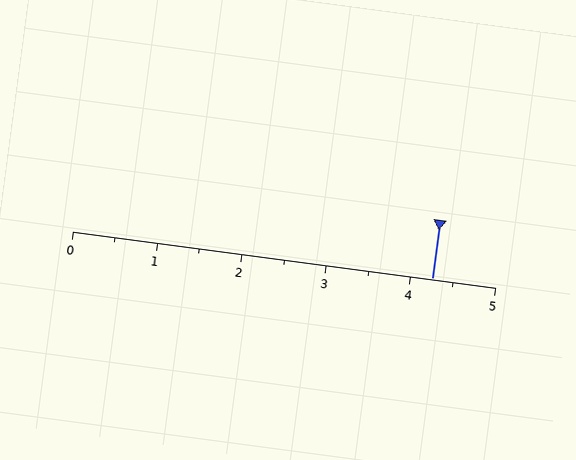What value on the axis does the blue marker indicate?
The marker indicates approximately 4.2.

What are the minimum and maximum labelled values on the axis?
The axis runs from 0 to 5.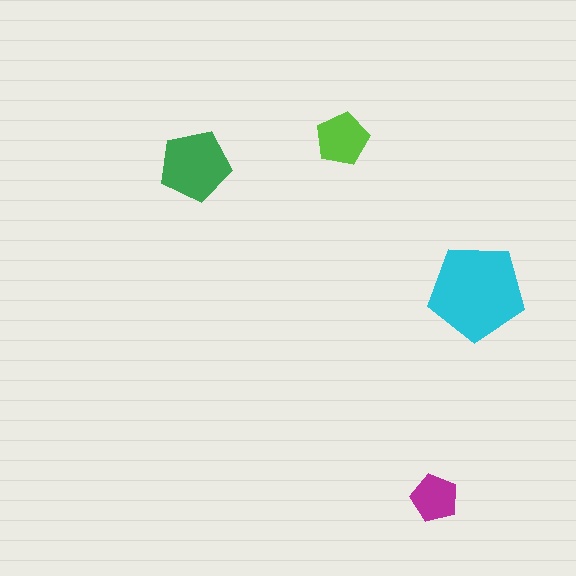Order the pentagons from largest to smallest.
the cyan one, the green one, the lime one, the magenta one.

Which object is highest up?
The lime pentagon is topmost.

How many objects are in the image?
There are 4 objects in the image.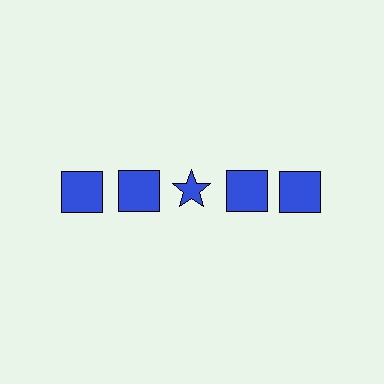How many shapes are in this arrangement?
There are 5 shapes arranged in a grid pattern.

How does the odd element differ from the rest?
It has a different shape: star instead of square.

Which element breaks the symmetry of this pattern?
The blue star in the top row, center column breaks the symmetry. All other shapes are blue squares.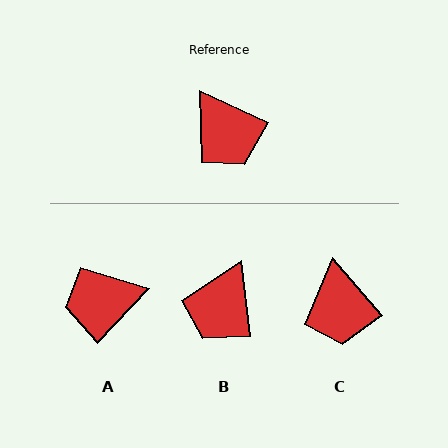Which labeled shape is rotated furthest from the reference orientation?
A, about 109 degrees away.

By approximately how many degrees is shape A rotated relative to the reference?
Approximately 109 degrees clockwise.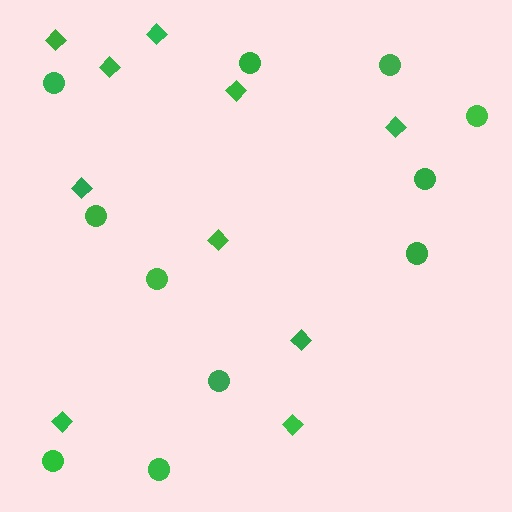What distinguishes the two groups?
There are 2 groups: one group of diamonds (10) and one group of circles (11).